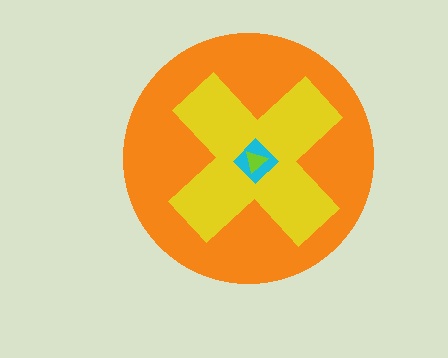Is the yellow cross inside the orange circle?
Yes.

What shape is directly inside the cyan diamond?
The lime triangle.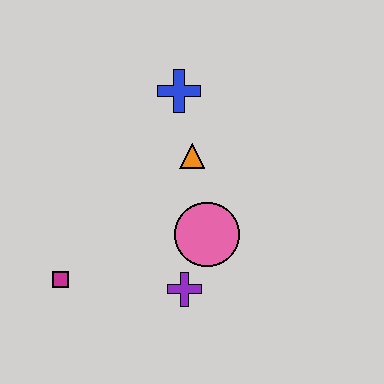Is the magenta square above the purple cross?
Yes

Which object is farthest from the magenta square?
The blue cross is farthest from the magenta square.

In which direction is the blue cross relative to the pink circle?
The blue cross is above the pink circle.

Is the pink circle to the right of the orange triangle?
Yes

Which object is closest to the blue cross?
The orange triangle is closest to the blue cross.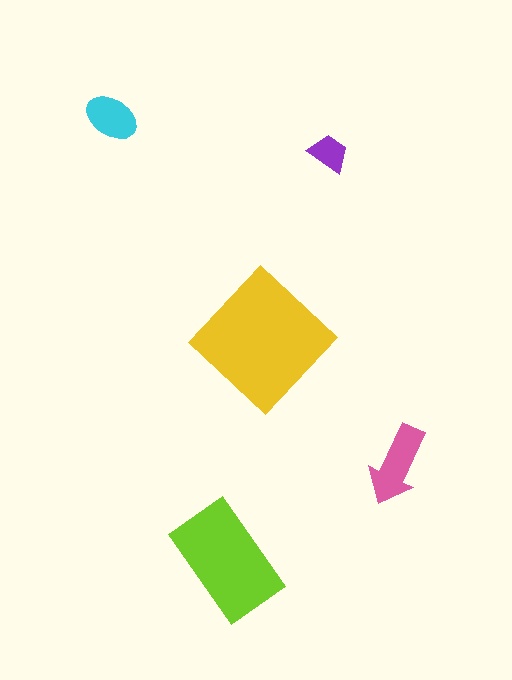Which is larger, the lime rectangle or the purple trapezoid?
The lime rectangle.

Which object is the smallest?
The purple trapezoid.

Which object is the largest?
The yellow diamond.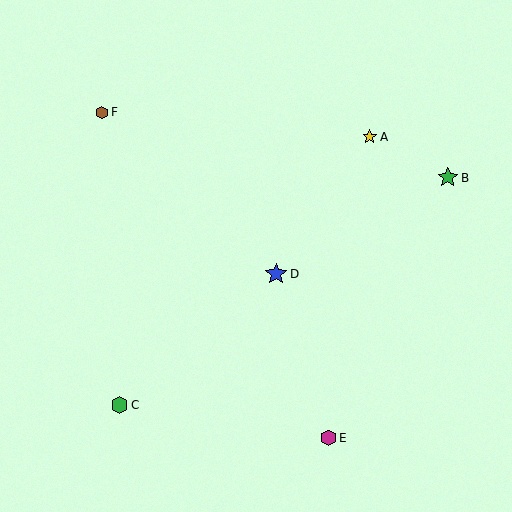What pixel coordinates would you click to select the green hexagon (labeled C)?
Click at (120, 405) to select the green hexagon C.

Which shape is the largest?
The blue star (labeled D) is the largest.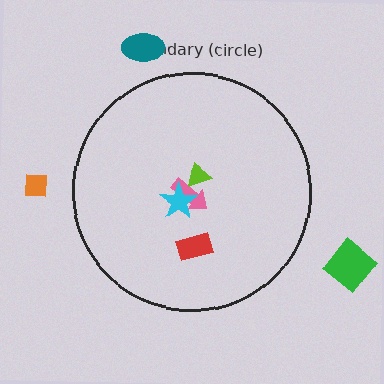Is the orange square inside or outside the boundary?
Outside.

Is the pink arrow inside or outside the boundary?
Inside.